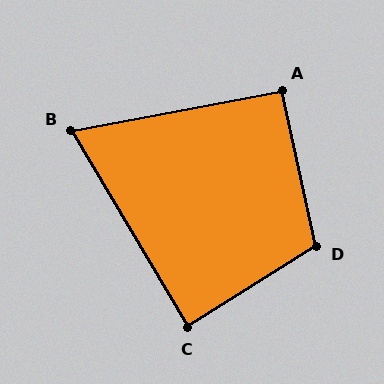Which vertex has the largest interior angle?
D, at approximately 110 degrees.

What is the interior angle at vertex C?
Approximately 88 degrees (approximately right).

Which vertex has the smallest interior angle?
B, at approximately 70 degrees.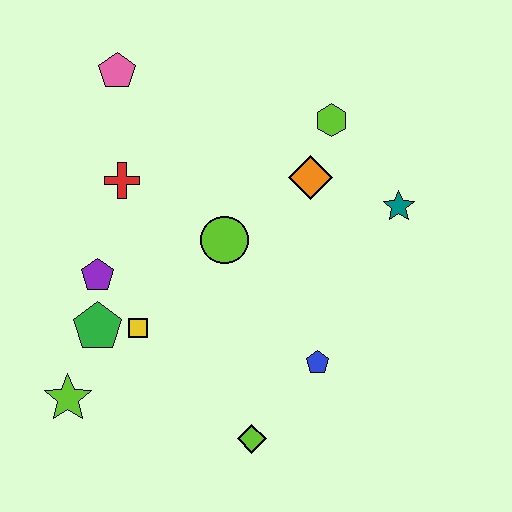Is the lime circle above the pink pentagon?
No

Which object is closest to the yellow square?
The green pentagon is closest to the yellow square.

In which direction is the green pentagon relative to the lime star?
The green pentagon is above the lime star.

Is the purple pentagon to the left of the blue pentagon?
Yes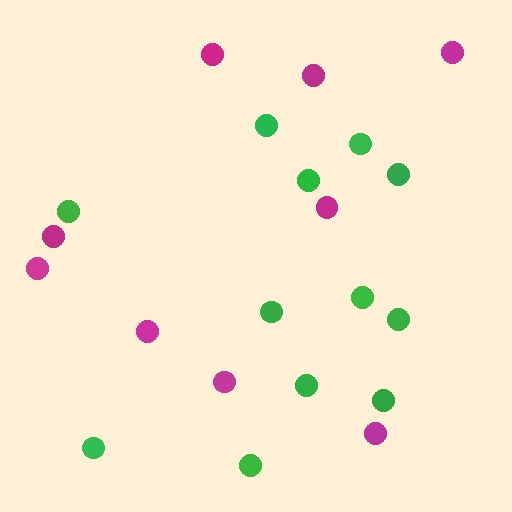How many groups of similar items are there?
There are 2 groups: one group of magenta circles (9) and one group of green circles (12).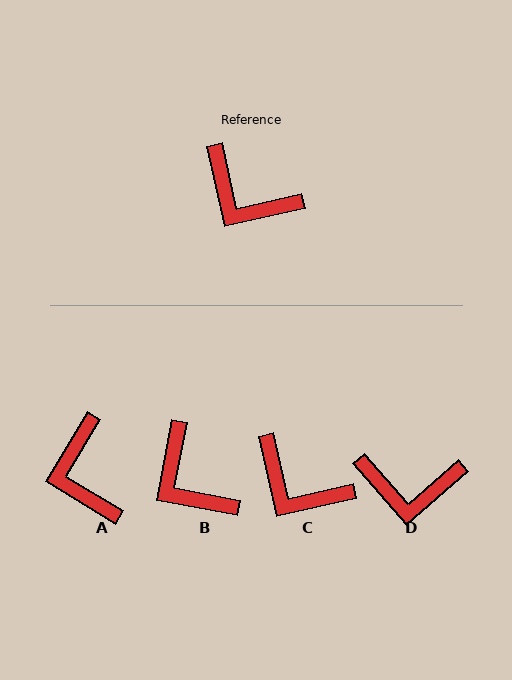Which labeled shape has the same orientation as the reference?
C.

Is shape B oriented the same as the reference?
No, it is off by about 23 degrees.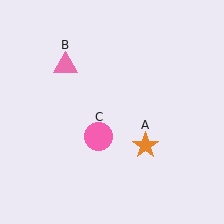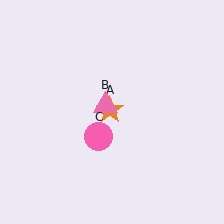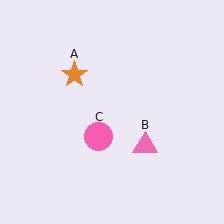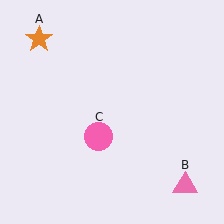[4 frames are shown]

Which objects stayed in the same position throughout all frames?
Pink circle (object C) remained stationary.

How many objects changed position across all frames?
2 objects changed position: orange star (object A), pink triangle (object B).